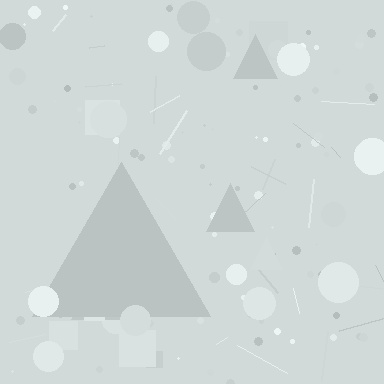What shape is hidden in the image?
A triangle is hidden in the image.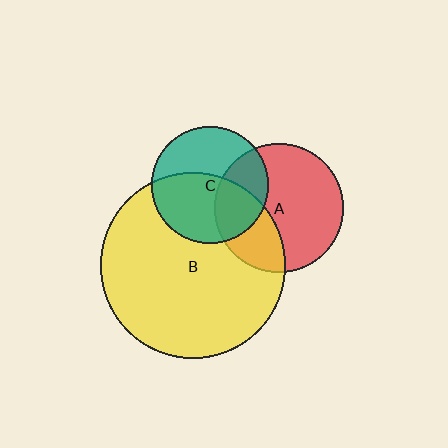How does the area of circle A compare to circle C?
Approximately 1.2 times.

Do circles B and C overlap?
Yes.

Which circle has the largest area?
Circle B (yellow).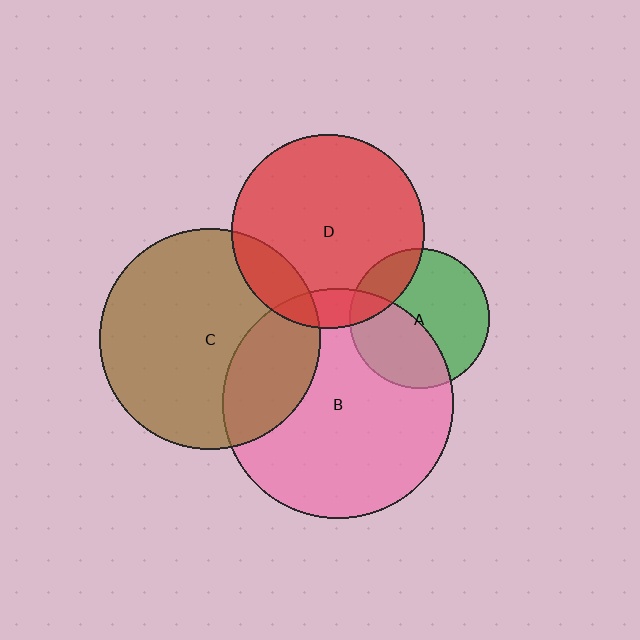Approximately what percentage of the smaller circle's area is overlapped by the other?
Approximately 20%.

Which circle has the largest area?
Circle B (pink).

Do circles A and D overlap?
Yes.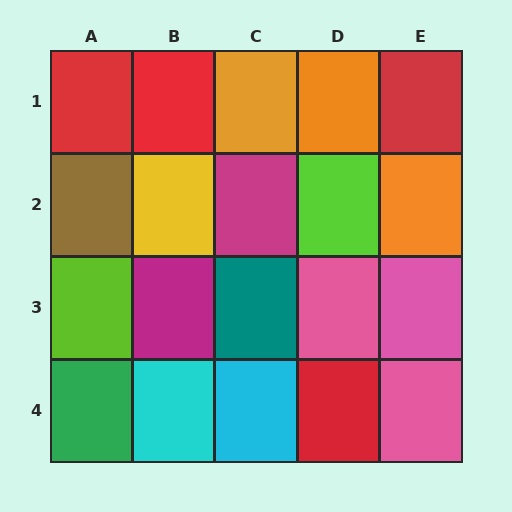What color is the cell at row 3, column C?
Teal.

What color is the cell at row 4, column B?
Cyan.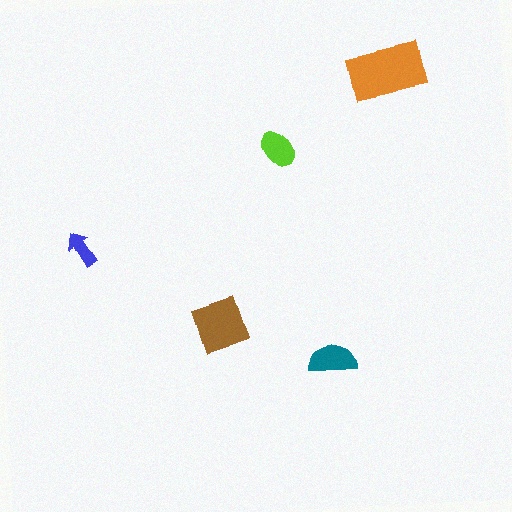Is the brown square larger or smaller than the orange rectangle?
Smaller.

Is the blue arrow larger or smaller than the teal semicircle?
Smaller.